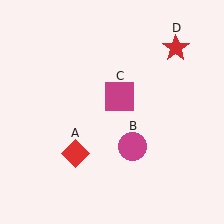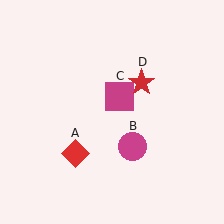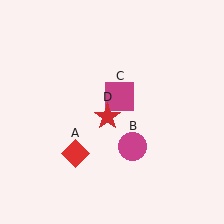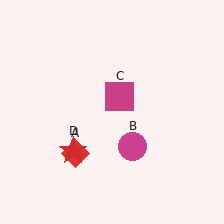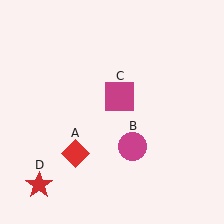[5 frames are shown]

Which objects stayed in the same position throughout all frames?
Red diamond (object A) and magenta circle (object B) and magenta square (object C) remained stationary.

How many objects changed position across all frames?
1 object changed position: red star (object D).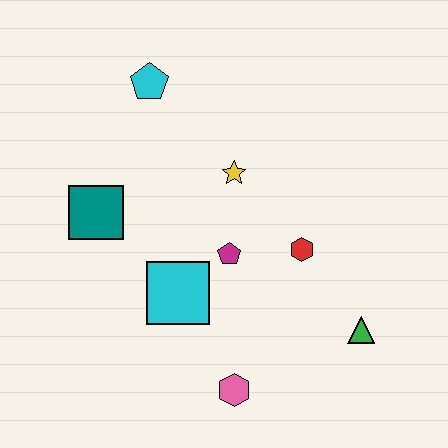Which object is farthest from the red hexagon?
The cyan pentagon is farthest from the red hexagon.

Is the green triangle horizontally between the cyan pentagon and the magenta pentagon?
No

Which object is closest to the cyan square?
The magenta pentagon is closest to the cyan square.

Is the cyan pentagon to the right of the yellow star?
No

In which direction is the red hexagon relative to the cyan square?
The red hexagon is to the right of the cyan square.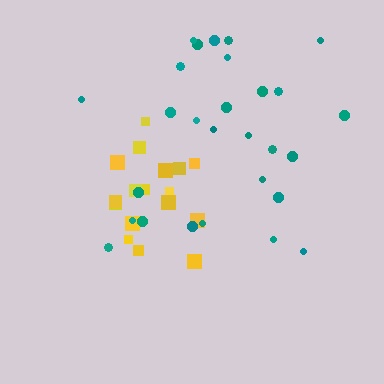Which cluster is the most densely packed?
Yellow.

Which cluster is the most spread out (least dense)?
Teal.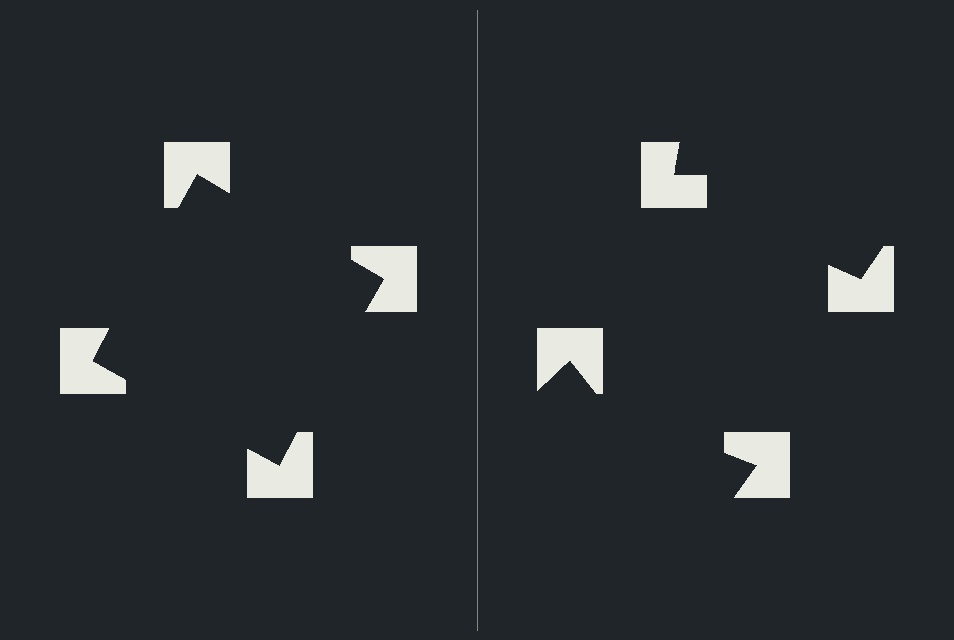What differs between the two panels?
The notched squares are positioned identically on both sides; only the wedge orientations differ. On the left they align to a square; on the right they are misaligned.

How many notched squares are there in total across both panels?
8 — 4 on each side.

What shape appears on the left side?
An illusory square.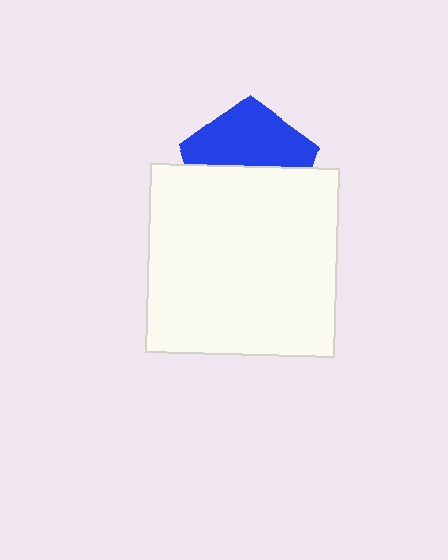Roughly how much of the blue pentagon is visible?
About half of it is visible (roughly 48%).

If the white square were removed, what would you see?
You would see the complete blue pentagon.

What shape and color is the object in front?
The object in front is a white square.